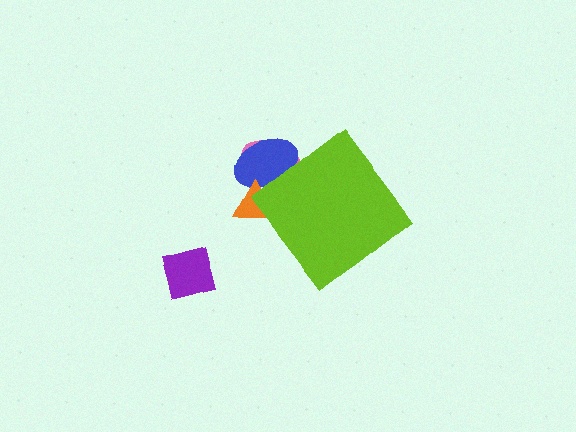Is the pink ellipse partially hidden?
Yes, the pink ellipse is partially hidden behind the lime diamond.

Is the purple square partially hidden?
No, the purple square is fully visible.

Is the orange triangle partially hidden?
Yes, the orange triangle is partially hidden behind the lime diamond.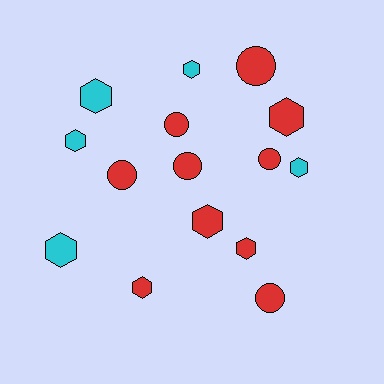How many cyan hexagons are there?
There are 5 cyan hexagons.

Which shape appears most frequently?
Hexagon, with 9 objects.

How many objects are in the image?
There are 15 objects.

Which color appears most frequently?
Red, with 10 objects.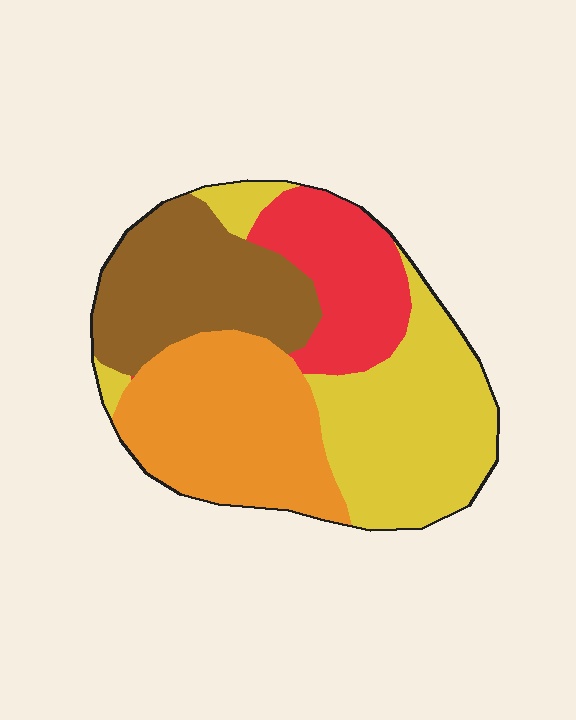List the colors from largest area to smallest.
From largest to smallest: yellow, orange, brown, red.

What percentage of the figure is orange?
Orange takes up between a quarter and a half of the figure.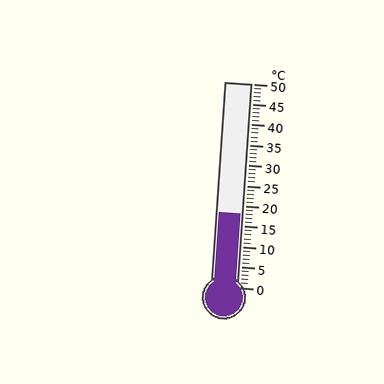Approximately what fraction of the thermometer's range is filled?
The thermometer is filled to approximately 35% of its range.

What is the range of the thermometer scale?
The thermometer scale ranges from 0°C to 50°C.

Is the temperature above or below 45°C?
The temperature is below 45°C.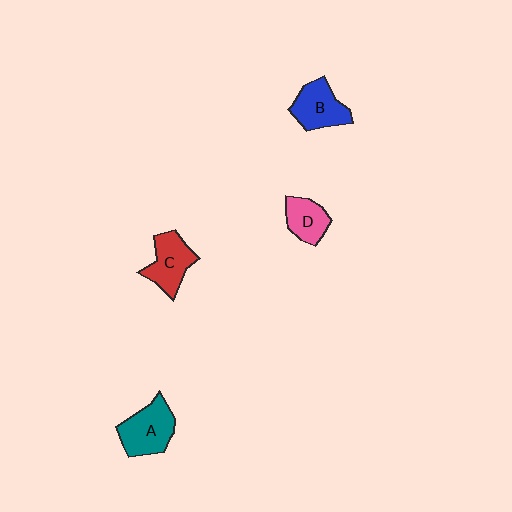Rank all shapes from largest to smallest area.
From largest to smallest: A (teal), C (red), B (blue), D (pink).